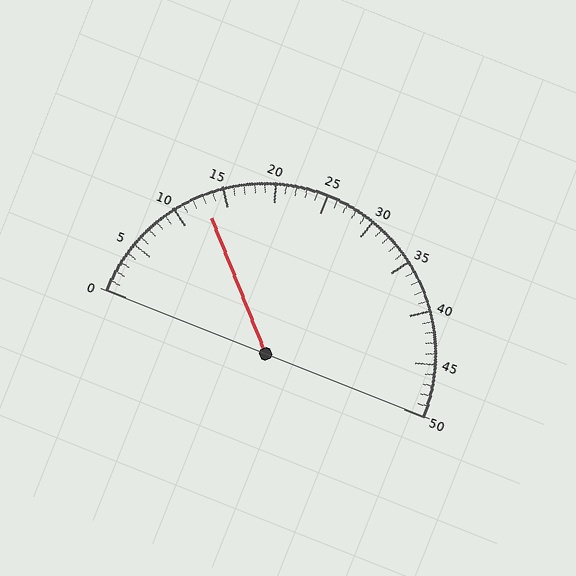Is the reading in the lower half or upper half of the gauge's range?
The reading is in the lower half of the range (0 to 50).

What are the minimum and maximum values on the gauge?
The gauge ranges from 0 to 50.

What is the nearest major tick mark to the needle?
The nearest major tick mark is 15.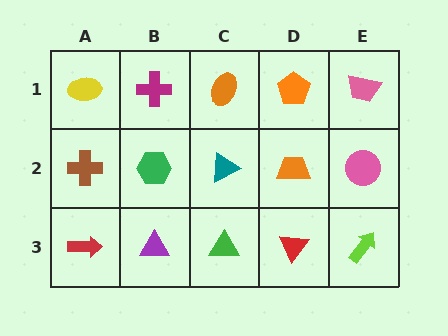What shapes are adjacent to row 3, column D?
An orange trapezoid (row 2, column D), a green triangle (row 3, column C), a lime arrow (row 3, column E).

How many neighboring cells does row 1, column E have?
2.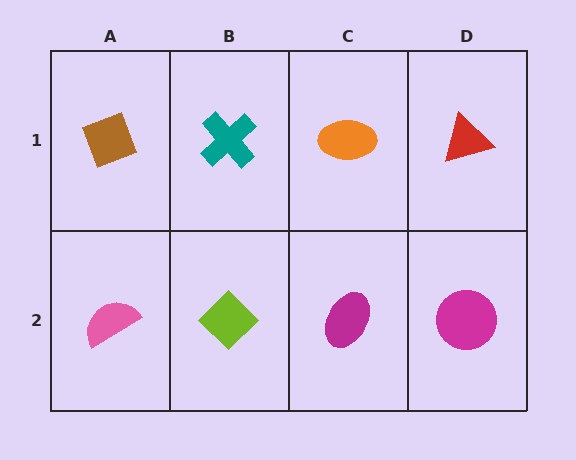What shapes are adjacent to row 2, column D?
A red triangle (row 1, column D), a magenta ellipse (row 2, column C).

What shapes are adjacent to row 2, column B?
A teal cross (row 1, column B), a pink semicircle (row 2, column A), a magenta ellipse (row 2, column C).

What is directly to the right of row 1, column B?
An orange ellipse.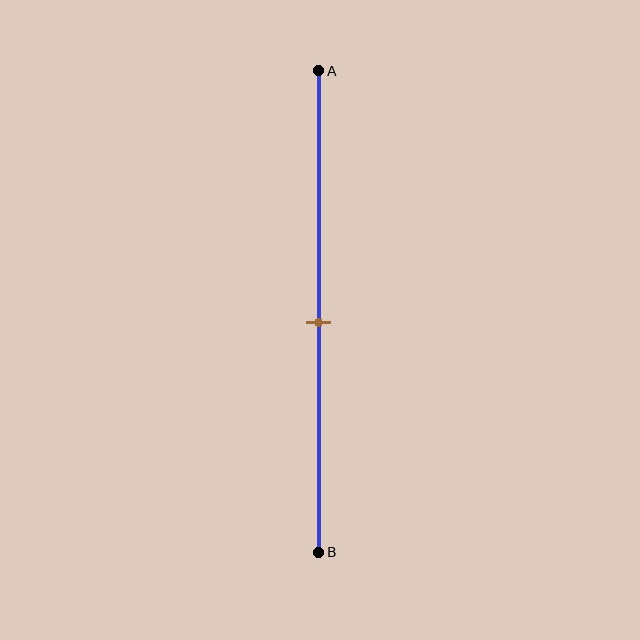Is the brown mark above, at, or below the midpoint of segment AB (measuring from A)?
The brown mark is approximately at the midpoint of segment AB.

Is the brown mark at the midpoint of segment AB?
Yes, the mark is approximately at the midpoint.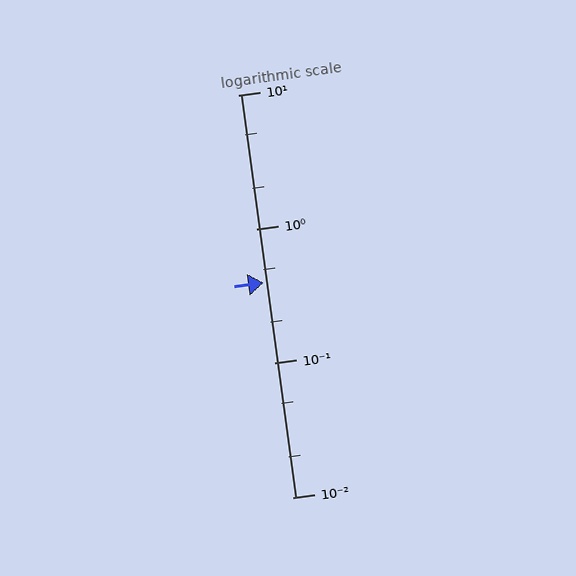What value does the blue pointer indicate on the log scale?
The pointer indicates approximately 0.4.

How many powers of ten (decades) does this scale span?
The scale spans 3 decades, from 0.01 to 10.